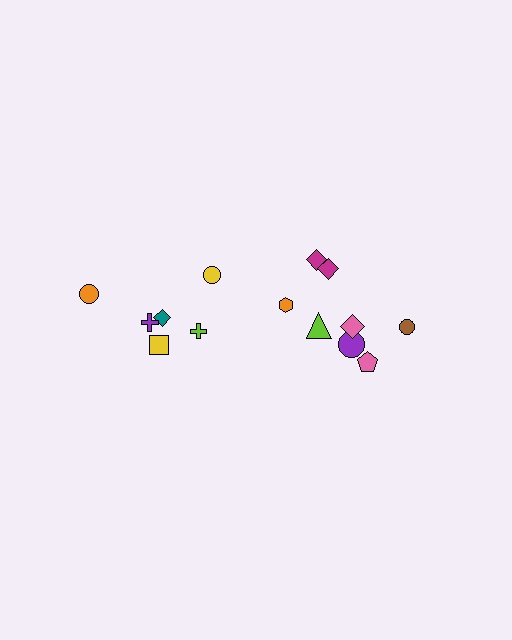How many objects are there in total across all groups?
There are 14 objects.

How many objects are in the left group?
There are 6 objects.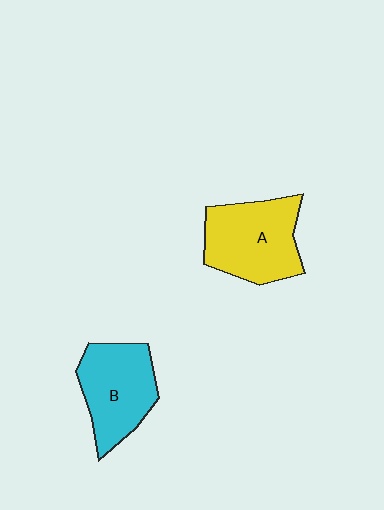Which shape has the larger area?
Shape A (yellow).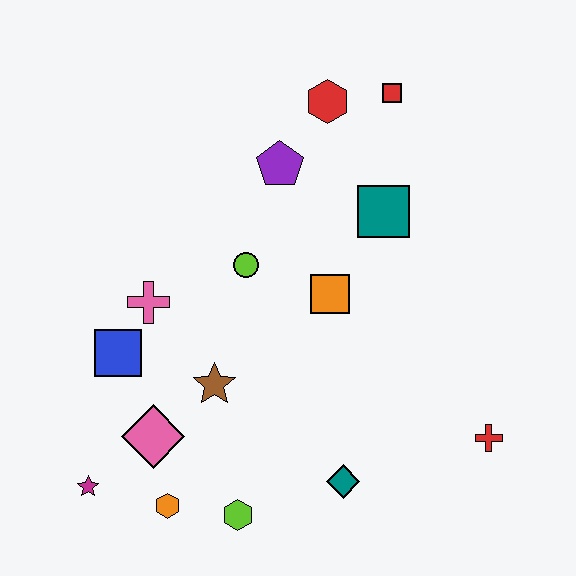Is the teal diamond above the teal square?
No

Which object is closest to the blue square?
The pink cross is closest to the blue square.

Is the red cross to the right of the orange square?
Yes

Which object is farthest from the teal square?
The magenta star is farthest from the teal square.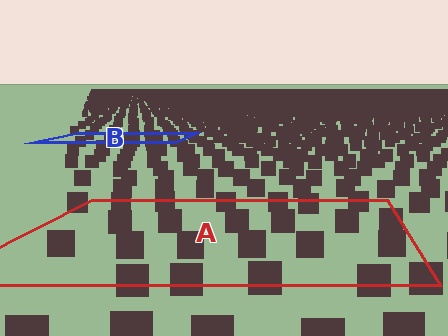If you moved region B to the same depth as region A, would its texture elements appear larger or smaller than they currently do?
They would appear larger. At a closer depth, the same texture elements are projected at a bigger on-screen size.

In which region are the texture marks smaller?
The texture marks are smaller in region B, because it is farther away.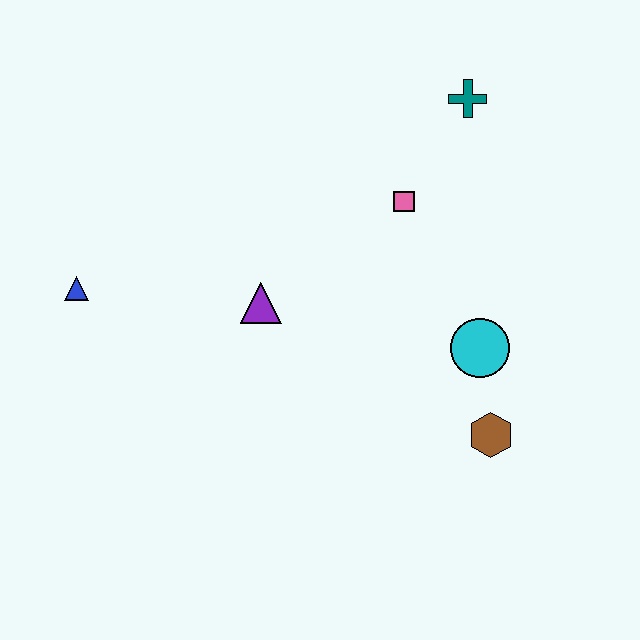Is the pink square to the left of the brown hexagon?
Yes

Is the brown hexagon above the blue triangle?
No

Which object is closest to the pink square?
The teal cross is closest to the pink square.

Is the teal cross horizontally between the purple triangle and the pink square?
No